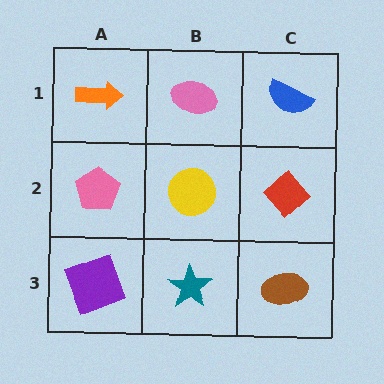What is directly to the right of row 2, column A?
A yellow circle.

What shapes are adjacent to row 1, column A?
A pink pentagon (row 2, column A), a pink ellipse (row 1, column B).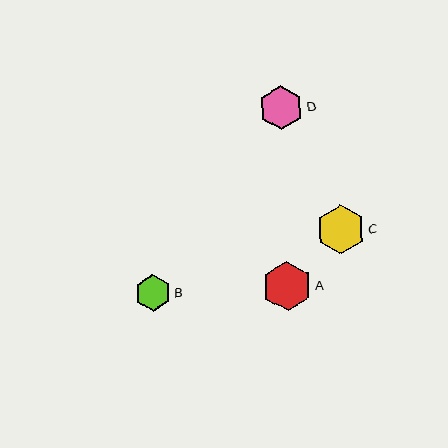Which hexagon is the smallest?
Hexagon B is the smallest with a size of approximately 37 pixels.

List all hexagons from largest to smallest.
From largest to smallest: A, C, D, B.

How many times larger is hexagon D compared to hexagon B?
Hexagon D is approximately 1.2 times the size of hexagon B.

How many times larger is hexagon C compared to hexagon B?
Hexagon C is approximately 1.3 times the size of hexagon B.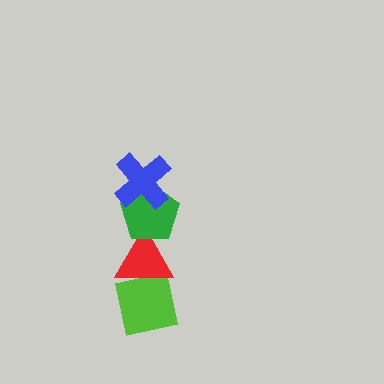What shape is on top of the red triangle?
The green pentagon is on top of the red triangle.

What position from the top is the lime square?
The lime square is 4th from the top.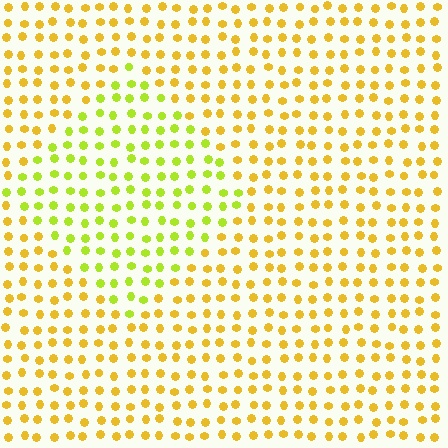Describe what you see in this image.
The image is filled with small yellow elements in a uniform arrangement. A diamond-shaped region is visible where the elements are tinted to a slightly different hue, forming a subtle color boundary.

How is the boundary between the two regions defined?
The boundary is defined purely by a slight shift in hue (about 33 degrees). Spacing, size, and orientation are identical on both sides.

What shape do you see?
I see a diamond.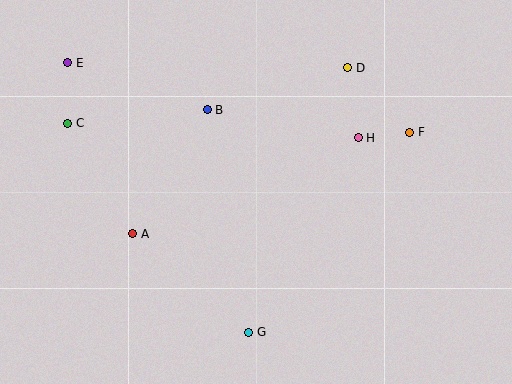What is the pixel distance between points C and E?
The distance between C and E is 61 pixels.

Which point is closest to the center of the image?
Point B at (207, 110) is closest to the center.